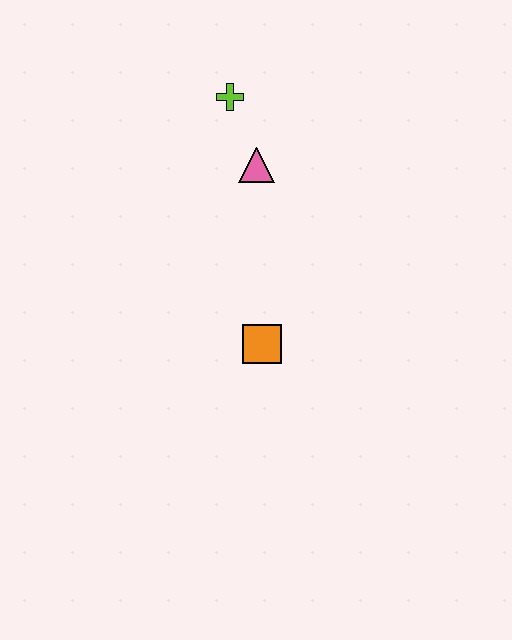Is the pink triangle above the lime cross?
No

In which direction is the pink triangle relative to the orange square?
The pink triangle is above the orange square.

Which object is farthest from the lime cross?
The orange square is farthest from the lime cross.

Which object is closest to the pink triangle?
The lime cross is closest to the pink triangle.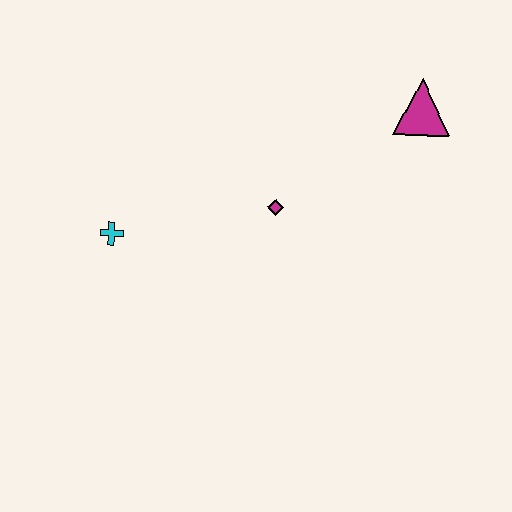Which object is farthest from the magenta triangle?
The cyan cross is farthest from the magenta triangle.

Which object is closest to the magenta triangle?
The magenta diamond is closest to the magenta triangle.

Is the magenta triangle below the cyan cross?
No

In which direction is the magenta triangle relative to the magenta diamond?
The magenta triangle is to the right of the magenta diamond.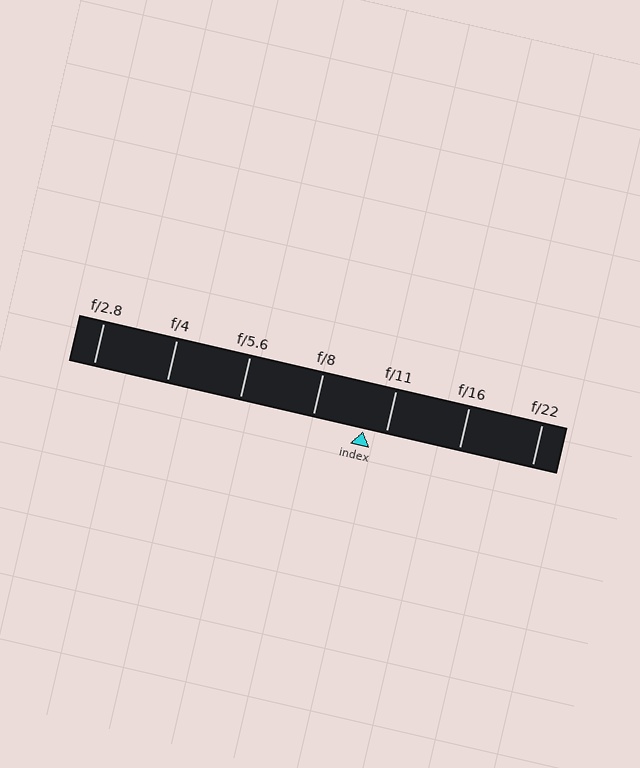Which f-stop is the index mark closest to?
The index mark is closest to f/11.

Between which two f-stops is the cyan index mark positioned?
The index mark is between f/8 and f/11.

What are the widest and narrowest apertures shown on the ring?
The widest aperture shown is f/2.8 and the narrowest is f/22.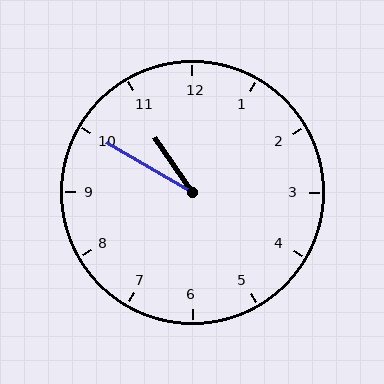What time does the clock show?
10:50.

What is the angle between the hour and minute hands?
Approximately 25 degrees.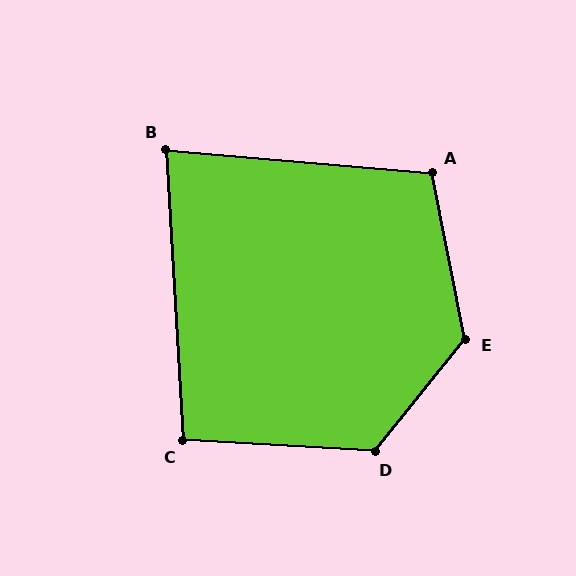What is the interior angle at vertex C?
Approximately 97 degrees (obtuse).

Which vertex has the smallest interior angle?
B, at approximately 82 degrees.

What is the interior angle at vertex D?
Approximately 126 degrees (obtuse).